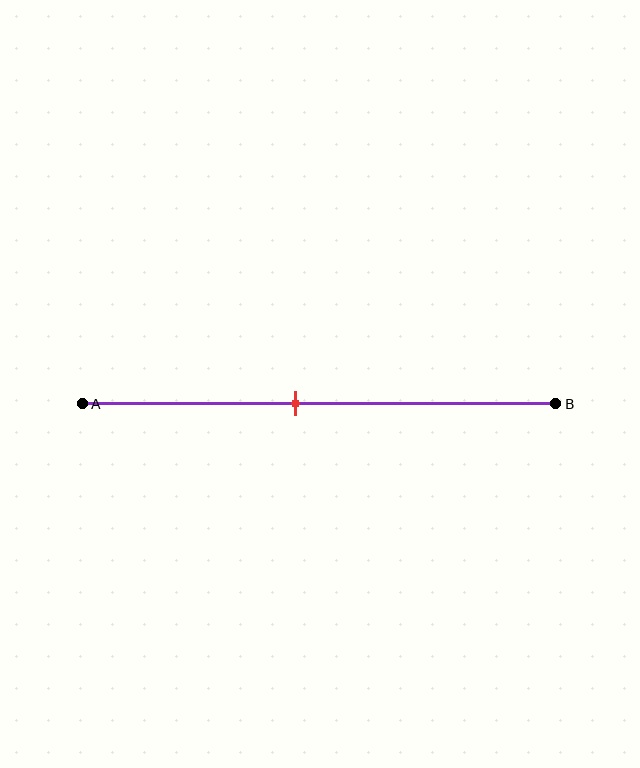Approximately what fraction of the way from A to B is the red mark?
The red mark is approximately 45% of the way from A to B.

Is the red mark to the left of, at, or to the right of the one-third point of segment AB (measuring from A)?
The red mark is to the right of the one-third point of segment AB.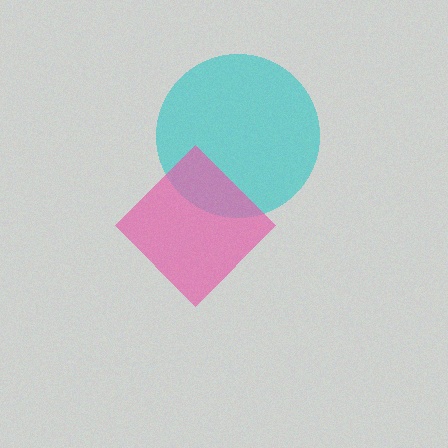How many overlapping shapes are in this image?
There are 2 overlapping shapes in the image.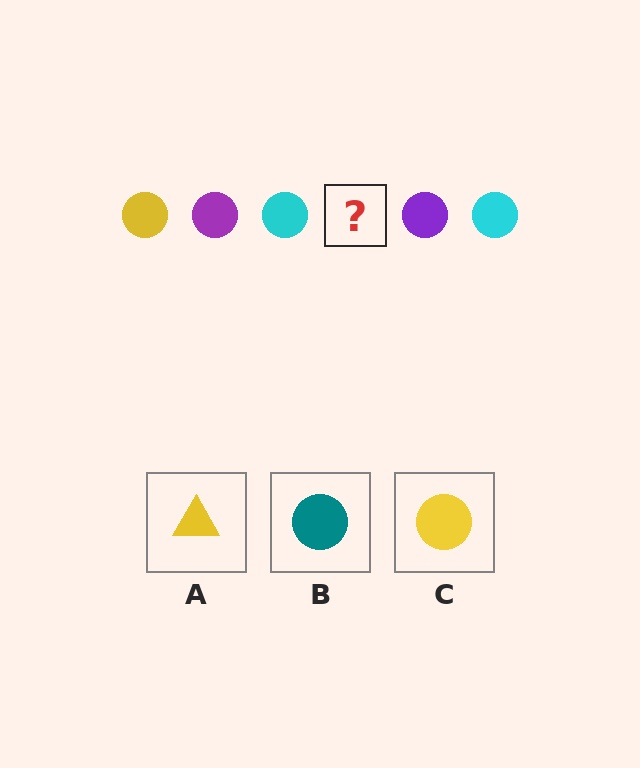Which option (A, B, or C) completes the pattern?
C.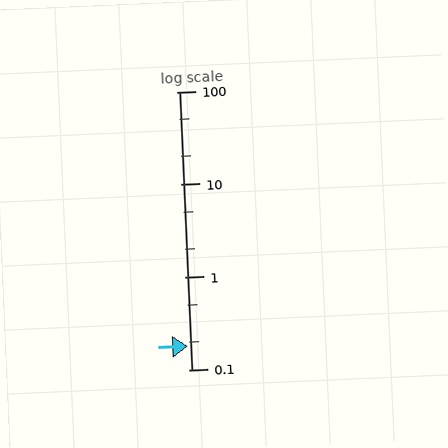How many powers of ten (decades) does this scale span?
The scale spans 3 decades, from 0.1 to 100.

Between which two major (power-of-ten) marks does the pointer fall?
The pointer is between 0.1 and 1.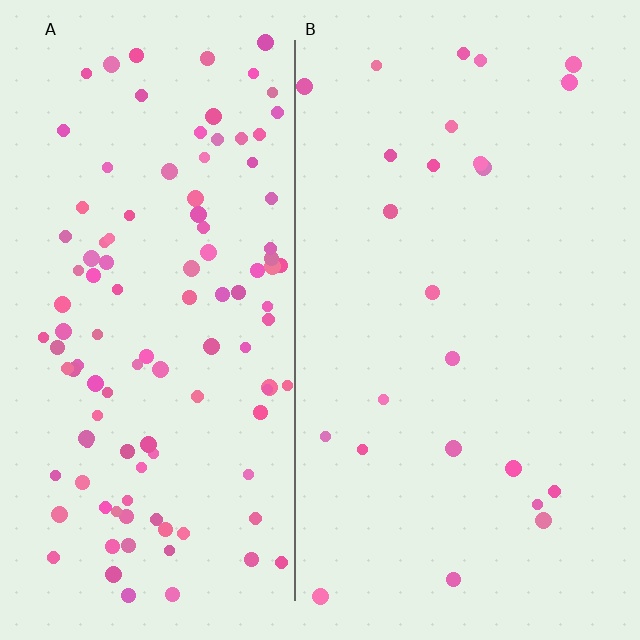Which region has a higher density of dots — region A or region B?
A (the left).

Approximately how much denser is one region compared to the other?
Approximately 4.7× — region A over region B.